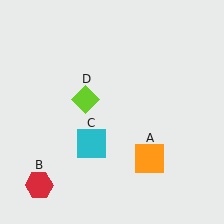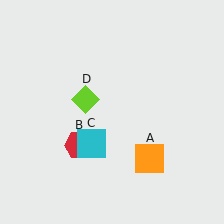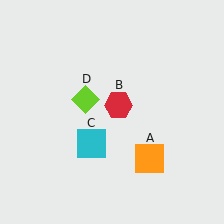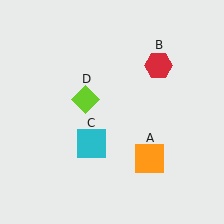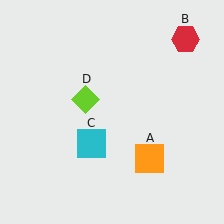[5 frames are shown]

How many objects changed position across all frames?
1 object changed position: red hexagon (object B).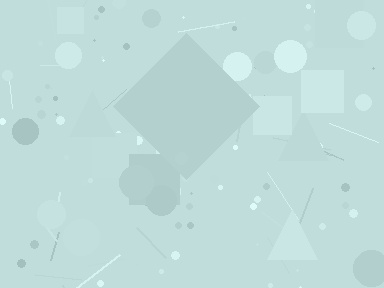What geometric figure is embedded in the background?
A diamond is embedded in the background.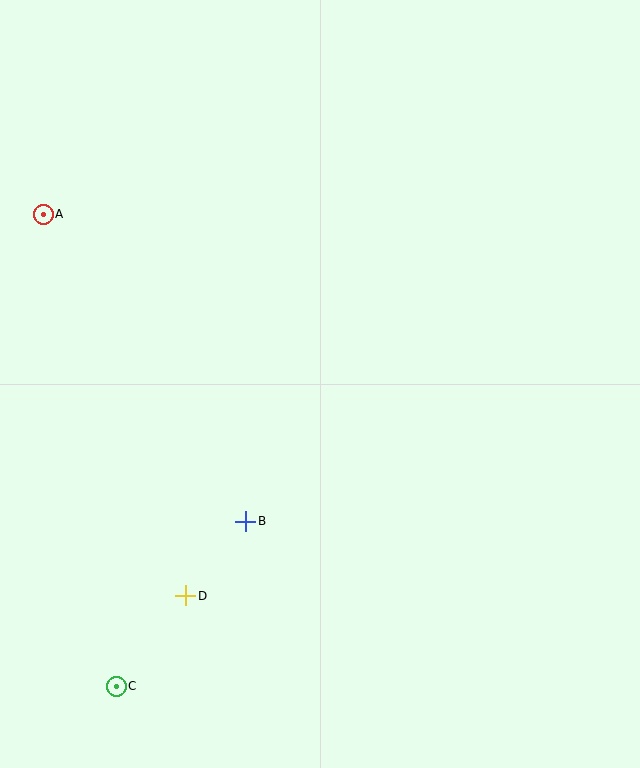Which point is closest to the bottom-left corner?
Point C is closest to the bottom-left corner.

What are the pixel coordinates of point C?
Point C is at (116, 686).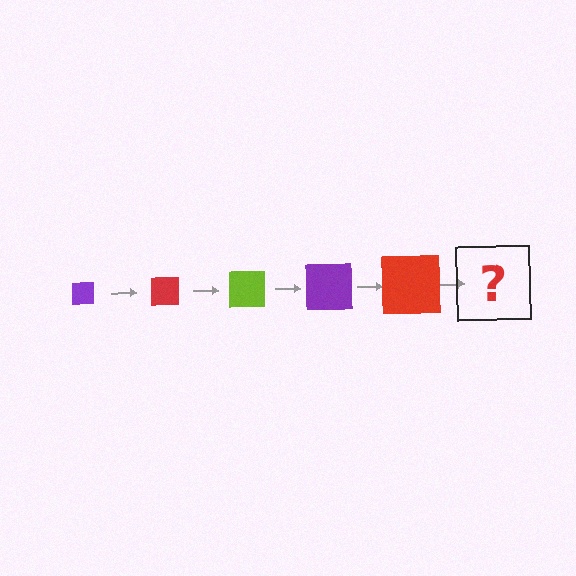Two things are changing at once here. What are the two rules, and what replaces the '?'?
The two rules are that the square grows larger each step and the color cycles through purple, red, and lime. The '?' should be a lime square, larger than the previous one.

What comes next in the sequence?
The next element should be a lime square, larger than the previous one.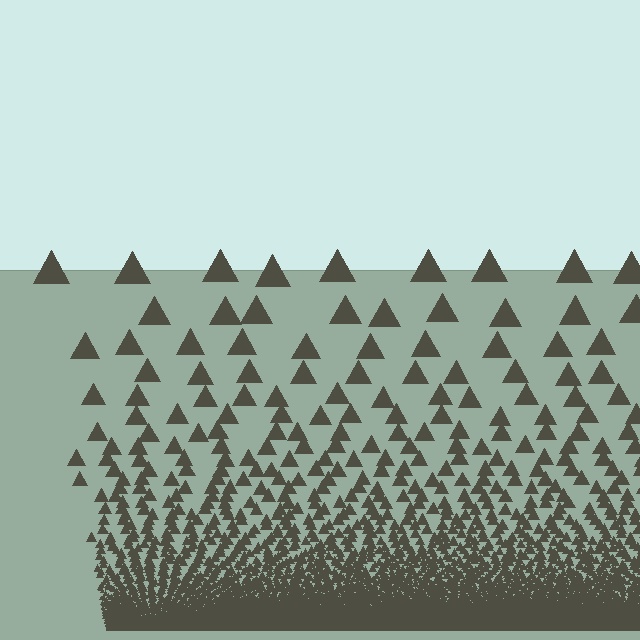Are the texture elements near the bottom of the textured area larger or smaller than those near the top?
Smaller. The gradient is inverted — elements near the bottom are smaller and denser.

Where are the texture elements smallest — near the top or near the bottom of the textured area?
Near the bottom.